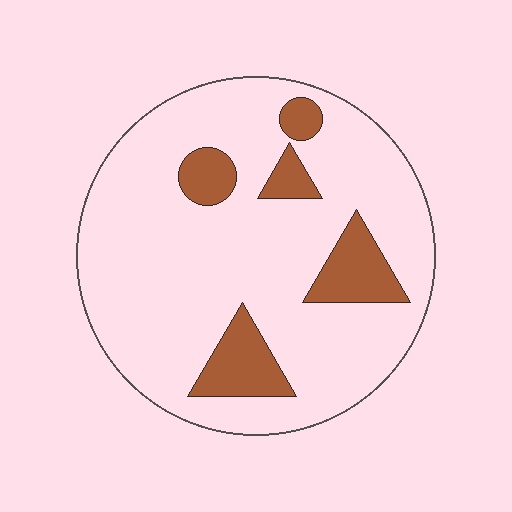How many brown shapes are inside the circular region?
5.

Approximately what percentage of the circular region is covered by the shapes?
Approximately 15%.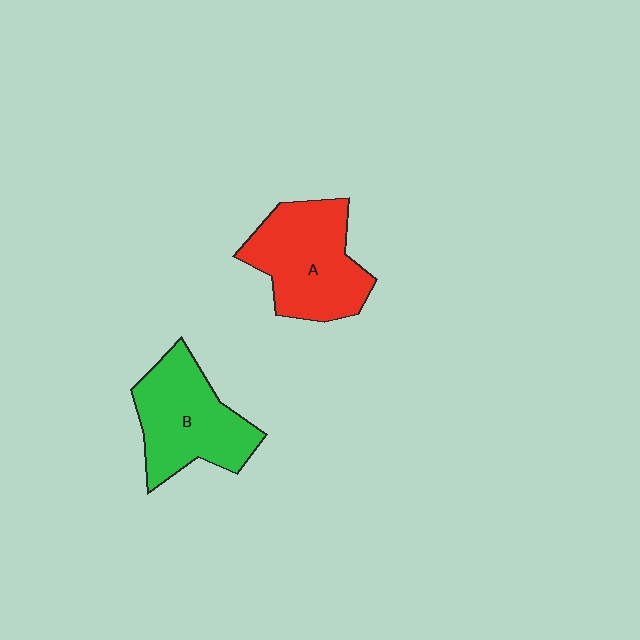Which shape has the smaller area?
Shape B (green).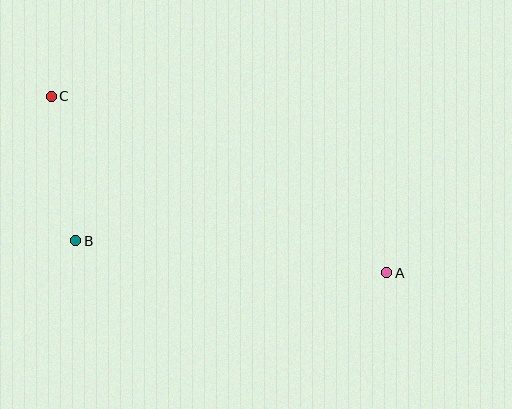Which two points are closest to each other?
Points B and C are closest to each other.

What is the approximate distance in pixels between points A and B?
The distance between A and B is approximately 313 pixels.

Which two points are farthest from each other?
Points A and C are farthest from each other.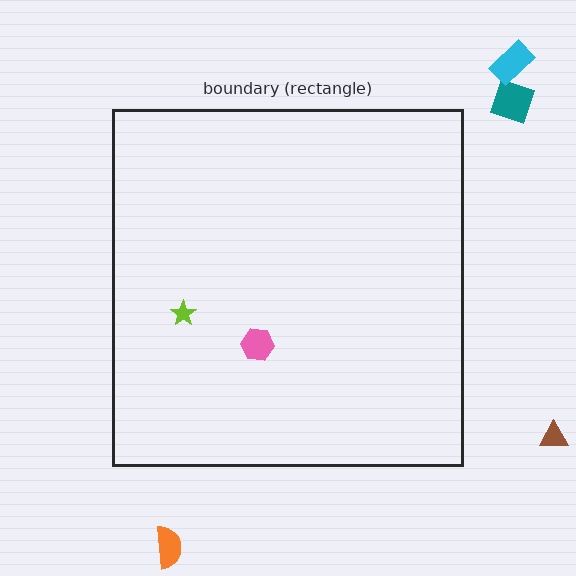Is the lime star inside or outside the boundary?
Inside.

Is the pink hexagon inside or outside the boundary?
Inside.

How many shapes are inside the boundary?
2 inside, 4 outside.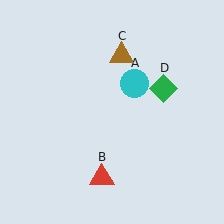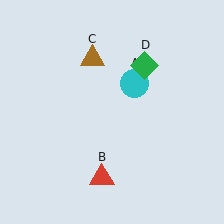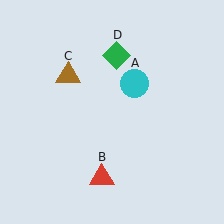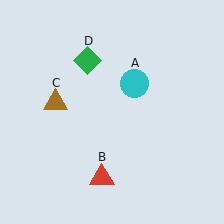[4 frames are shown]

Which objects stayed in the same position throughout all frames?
Cyan circle (object A) and red triangle (object B) remained stationary.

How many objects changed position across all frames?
2 objects changed position: brown triangle (object C), green diamond (object D).